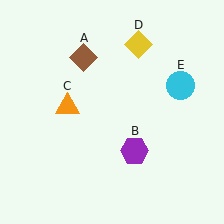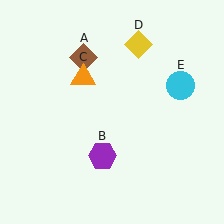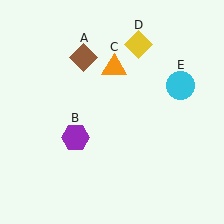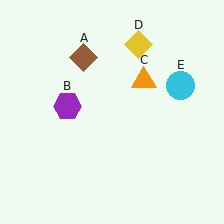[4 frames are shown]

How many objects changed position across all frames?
2 objects changed position: purple hexagon (object B), orange triangle (object C).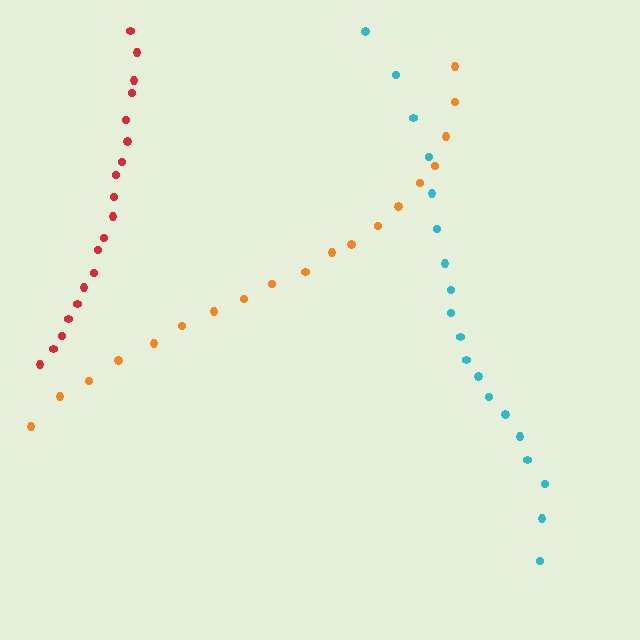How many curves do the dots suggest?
There are 3 distinct paths.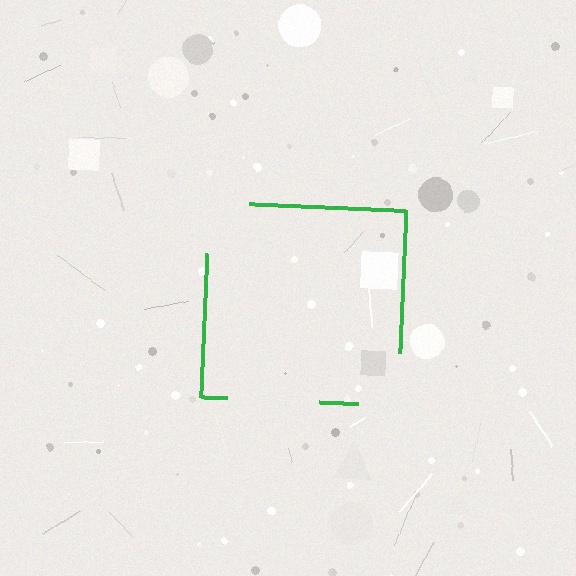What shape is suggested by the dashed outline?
The dashed outline suggests a square.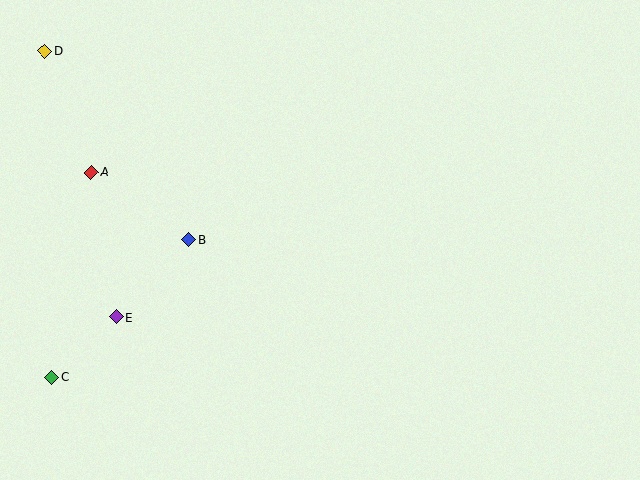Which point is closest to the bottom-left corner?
Point C is closest to the bottom-left corner.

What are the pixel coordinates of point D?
Point D is at (45, 51).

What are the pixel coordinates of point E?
Point E is at (116, 317).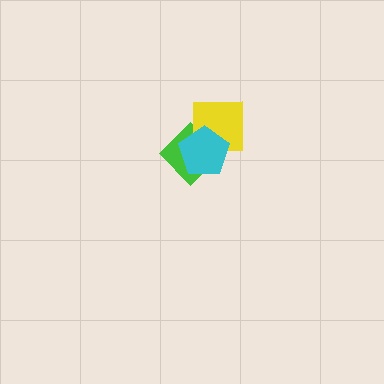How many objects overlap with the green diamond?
2 objects overlap with the green diamond.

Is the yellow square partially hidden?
Yes, it is partially covered by another shape.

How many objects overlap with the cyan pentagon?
2 objects overlap with the cyan pentagon.